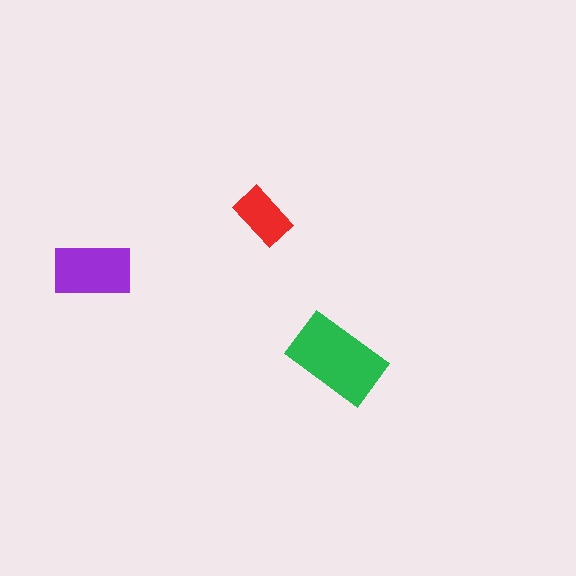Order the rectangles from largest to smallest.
the green one, the purple one, the red one.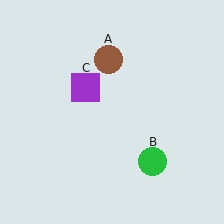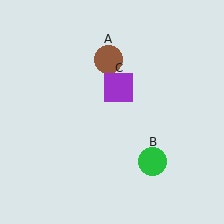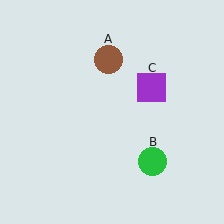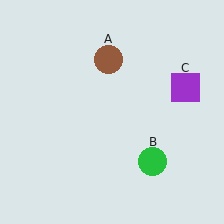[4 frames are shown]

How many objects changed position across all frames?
1 object changed position: purple square (object C).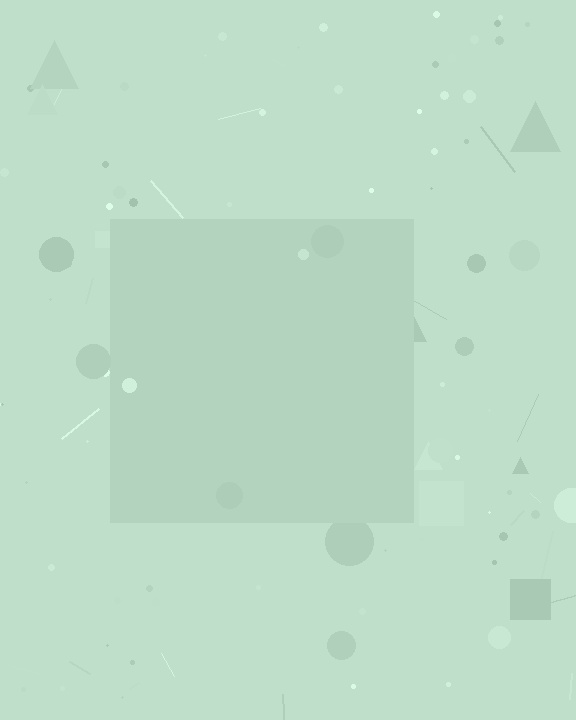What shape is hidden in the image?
A square is hidden in the image.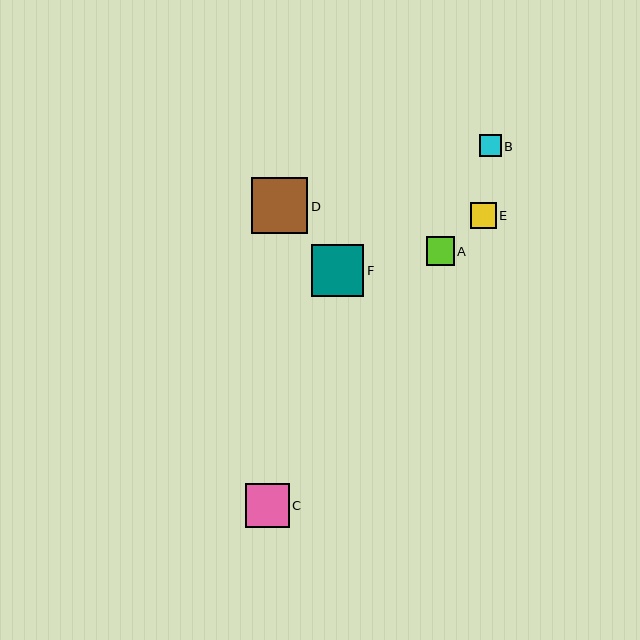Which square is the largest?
Square D is the largest with a size of approximately 56 pixels.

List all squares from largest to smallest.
From largest to smallest: D, F, C, A, E, B.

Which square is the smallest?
Square B is the smallest with a size of approximately 21 pixels.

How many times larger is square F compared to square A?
Square F is approximately 1.9 times the size of square A.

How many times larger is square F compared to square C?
Square F is approximately 1.2 times the size of square C.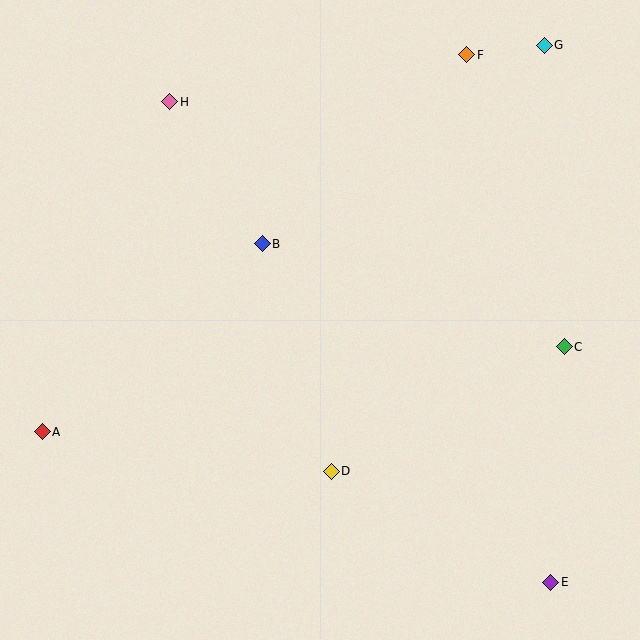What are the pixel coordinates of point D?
Point D is at (331, 471).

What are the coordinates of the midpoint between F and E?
The midpoint between F and E is at (509, 319).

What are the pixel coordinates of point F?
Point F is at (467, 55).